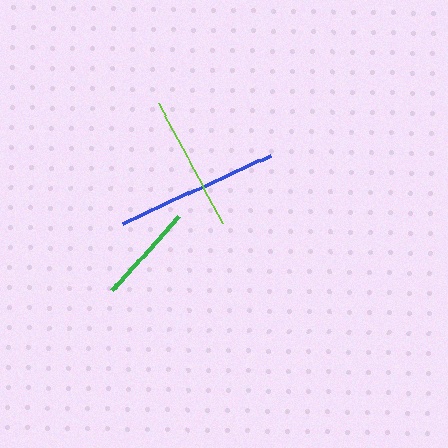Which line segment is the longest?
The blue line is the longest at approximately 162 pixels.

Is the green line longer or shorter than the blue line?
The blue line is longer than the green line.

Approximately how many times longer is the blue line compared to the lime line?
The blue line is approximately 1.2 times the length of the lime line.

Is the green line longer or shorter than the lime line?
The lime line is longer than the green line.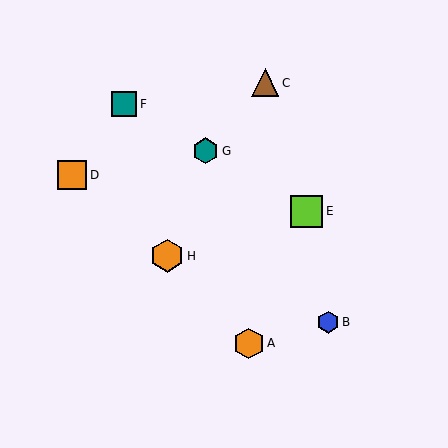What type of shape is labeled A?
Shape A is an orange hexagon.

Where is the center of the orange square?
The center of the orange square is at (72, 175).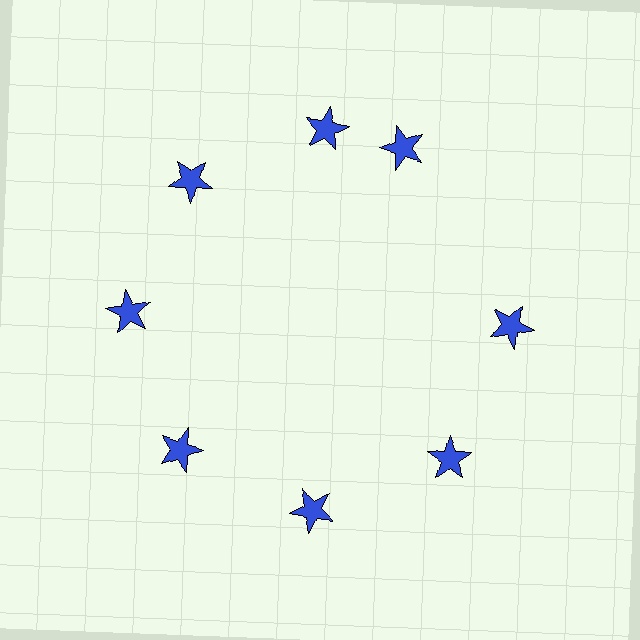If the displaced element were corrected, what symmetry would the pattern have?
It would have 8-fold rotational symmetry — the pattern would map onto itself every 45 degrees.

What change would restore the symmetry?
The symmetry would be restored by rotating it back into even spacing with its neighbors so that all 8 stars sit at equal angles and equal distance from the center.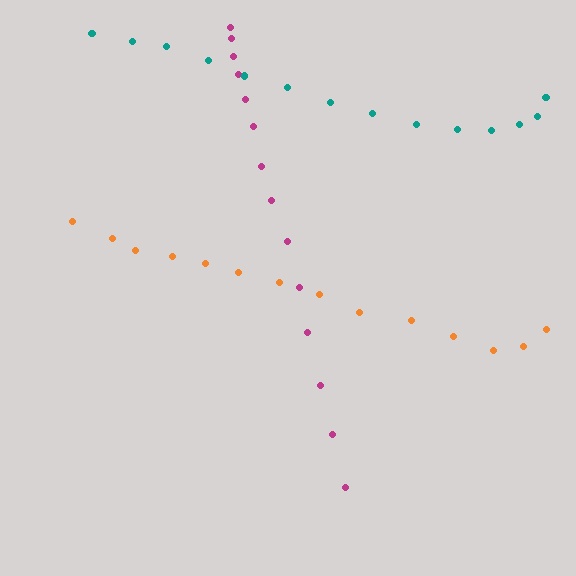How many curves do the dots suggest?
There are 3 distinct paths.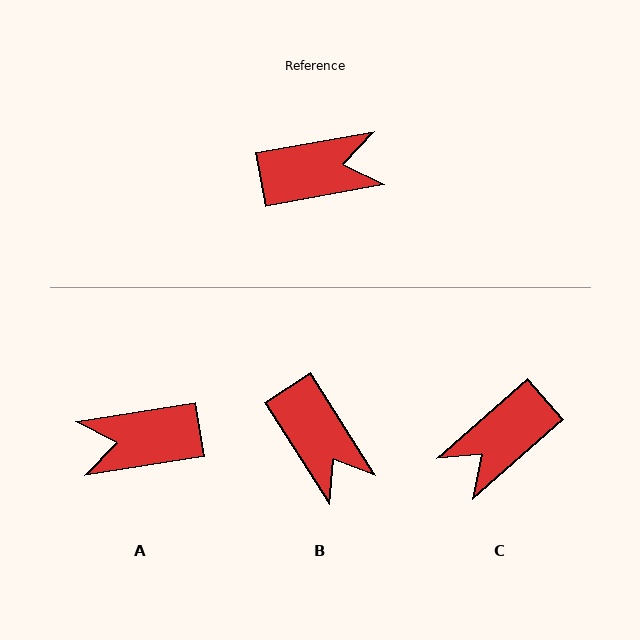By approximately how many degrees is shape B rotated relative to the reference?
Approximately 68 degrees clockwise.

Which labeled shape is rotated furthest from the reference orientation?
A, about 179 degrees away.